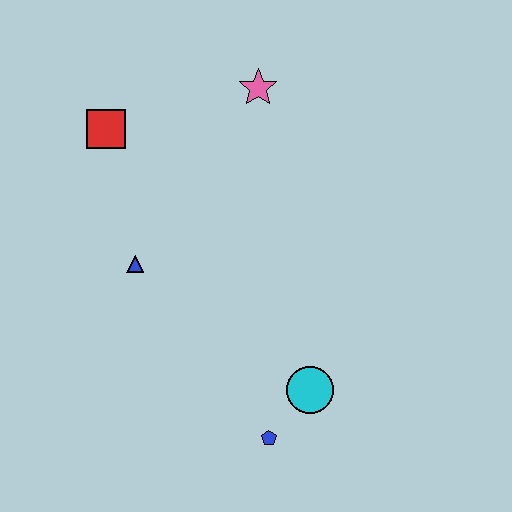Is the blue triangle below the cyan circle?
No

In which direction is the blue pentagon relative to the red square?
The blue pentagon is below the red square.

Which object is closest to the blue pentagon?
The cyan circle is closest to the blue pentagon.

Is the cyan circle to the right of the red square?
Yes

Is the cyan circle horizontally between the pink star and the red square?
No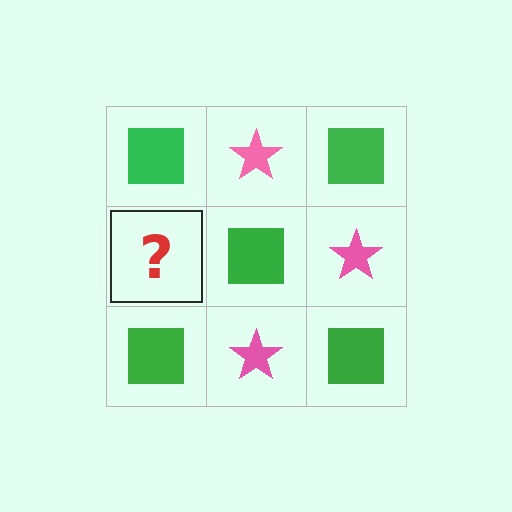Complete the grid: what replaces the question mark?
The question mark should be replaced with a pink star.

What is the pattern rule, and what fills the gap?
The rule is that it alternates green square and pink star in a checkerboard pattern. The gap should be filled with a pink star.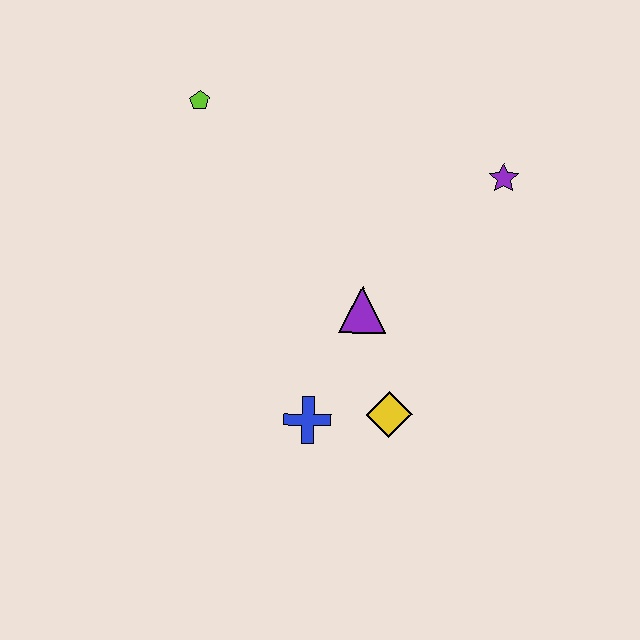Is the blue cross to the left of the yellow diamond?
Yes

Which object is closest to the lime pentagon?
The purple triangle is closest to the lime pentagon.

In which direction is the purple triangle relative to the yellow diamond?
The purple triangle is above the yellow diamond.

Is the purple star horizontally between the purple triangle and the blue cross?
No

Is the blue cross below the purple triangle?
Yes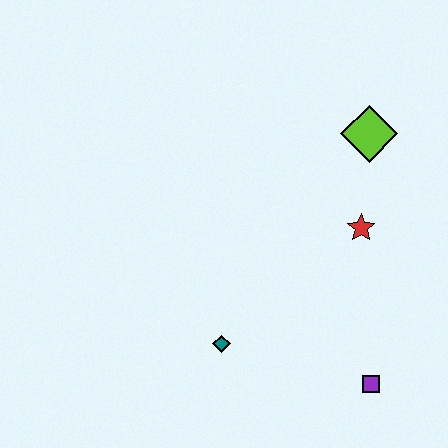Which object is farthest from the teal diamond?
The lime diamond is farthest from the teal diamond.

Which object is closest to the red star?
The lime diamond is closest to the red star.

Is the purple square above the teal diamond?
No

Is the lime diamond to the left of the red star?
No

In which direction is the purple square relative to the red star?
The purple square is below the red star.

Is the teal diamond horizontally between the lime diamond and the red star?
No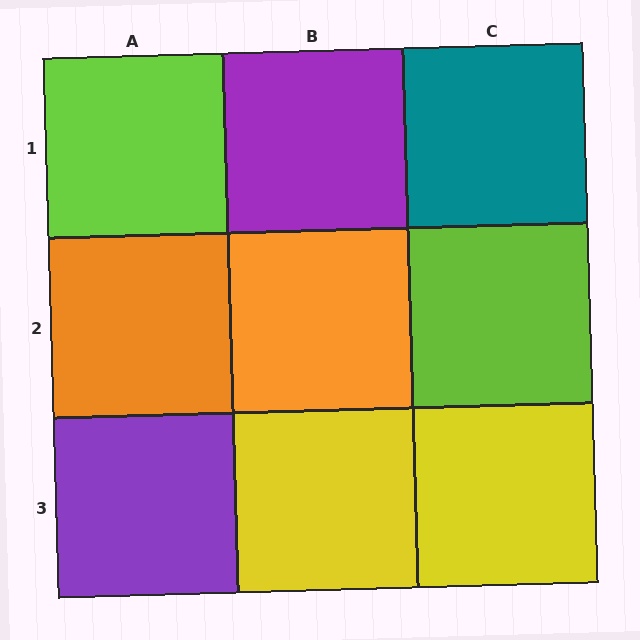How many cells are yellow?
2 cells are yellow.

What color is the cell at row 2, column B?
Orange.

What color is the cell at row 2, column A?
Orange.